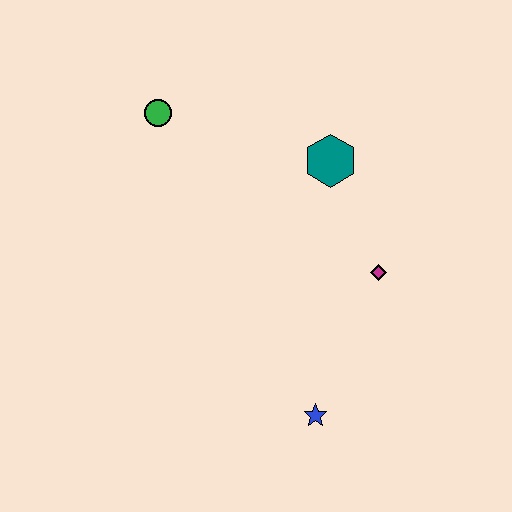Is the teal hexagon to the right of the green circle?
Yes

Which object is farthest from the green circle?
The blue star is farthest from the green circle.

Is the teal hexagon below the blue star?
No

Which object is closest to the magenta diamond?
The teal hexagon is closest to the magenta diamond.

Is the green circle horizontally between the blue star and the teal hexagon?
No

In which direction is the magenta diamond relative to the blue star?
The magenta diamond is above the blue star.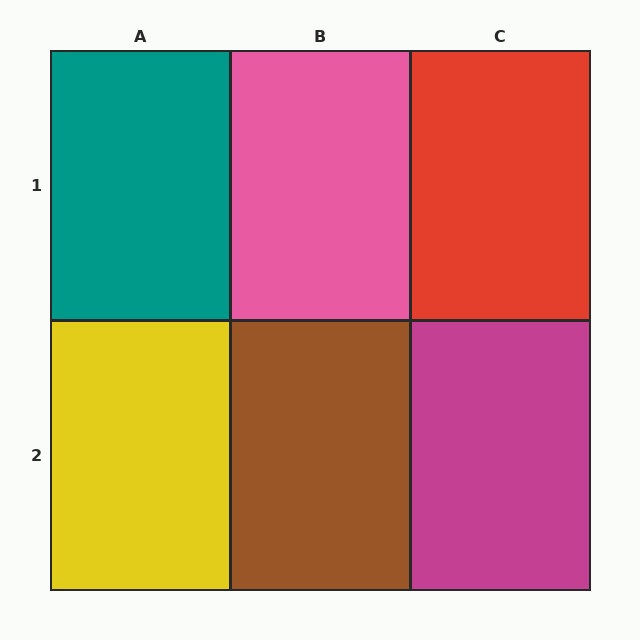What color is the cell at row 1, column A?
Teal.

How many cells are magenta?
1 cell is magenta.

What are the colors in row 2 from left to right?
Yellow, brown, magenta.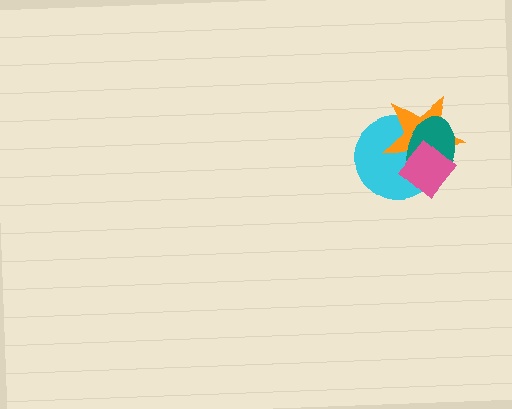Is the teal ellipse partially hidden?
Yes, it is partially covered by another shape.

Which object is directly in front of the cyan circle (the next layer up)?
The orange star is directly in front of the cyan circle.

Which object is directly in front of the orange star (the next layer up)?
The teal ellipse is directly in front of the orange star.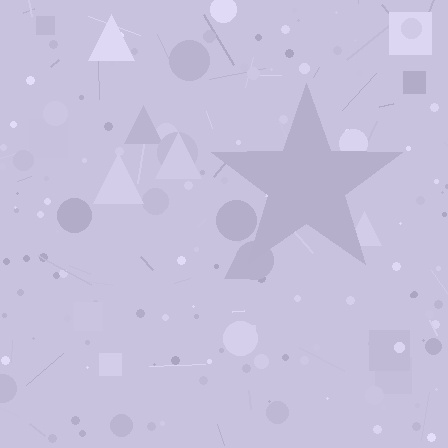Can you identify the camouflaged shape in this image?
The camouflaged shape is a star.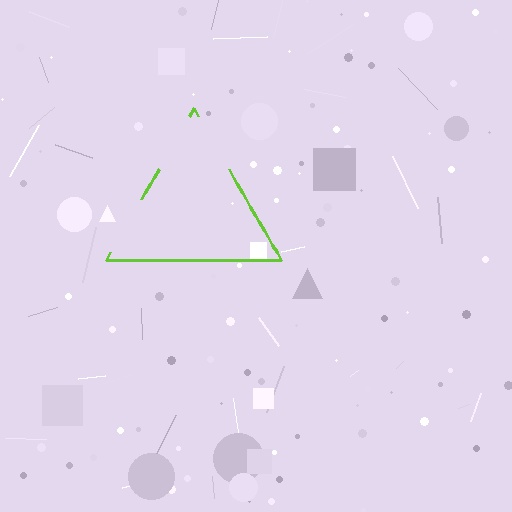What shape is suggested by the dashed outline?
The dashed outline suggests a triangle.